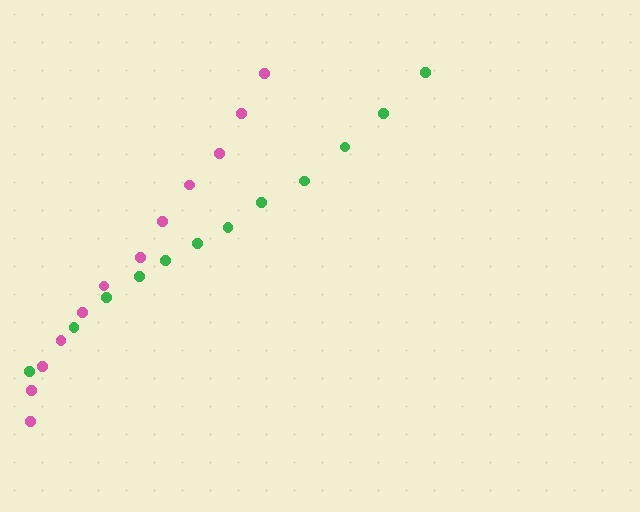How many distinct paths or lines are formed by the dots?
There are 2 distinct paths.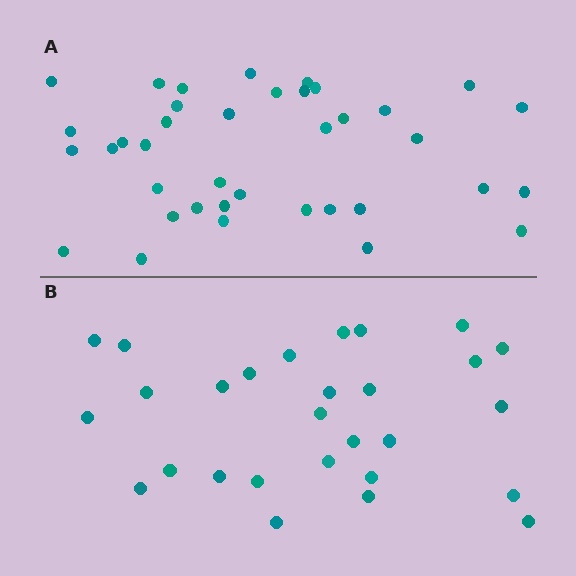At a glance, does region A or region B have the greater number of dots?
Region A (the top region) has more dots.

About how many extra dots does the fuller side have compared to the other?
Region A has roughly 10 or so more dots than region B.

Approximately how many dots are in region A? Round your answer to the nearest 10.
About 40 dots. (The exact count is 38, which rounds to 40.)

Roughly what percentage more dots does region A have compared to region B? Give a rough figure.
About 35% more.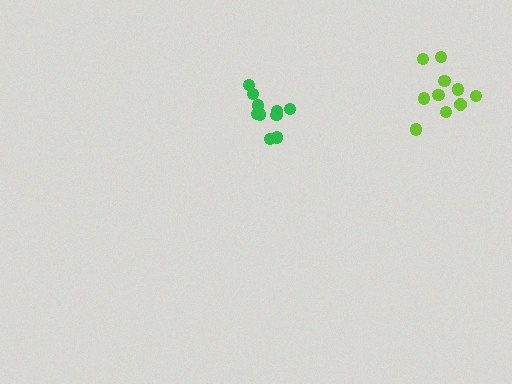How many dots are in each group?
Group 1: 10 dots, Group 2: 10 dots (20 total).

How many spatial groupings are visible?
There are 2 spatial groupings.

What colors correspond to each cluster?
The clusters are colored: green, lime.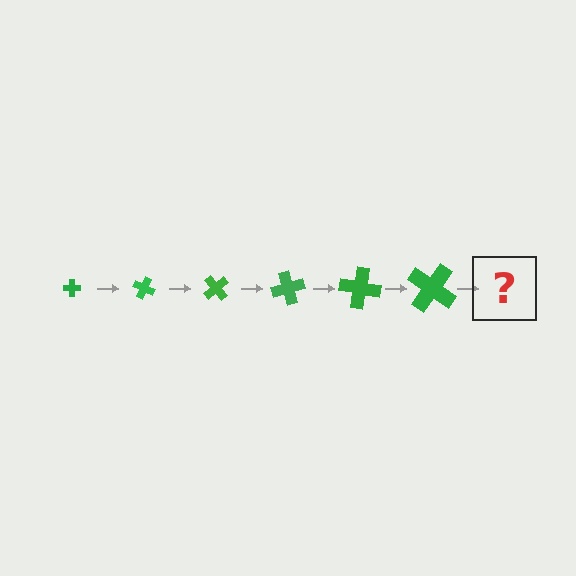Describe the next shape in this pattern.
It should be a cross, larger than the previous one and rotated 150 degrees from the start.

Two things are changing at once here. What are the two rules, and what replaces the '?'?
The two rules are that the cross grows larger each step and it rotates 25 degrees each step. The '?' should be a cross, larger than the previous one and rotated 150 degrees from the start.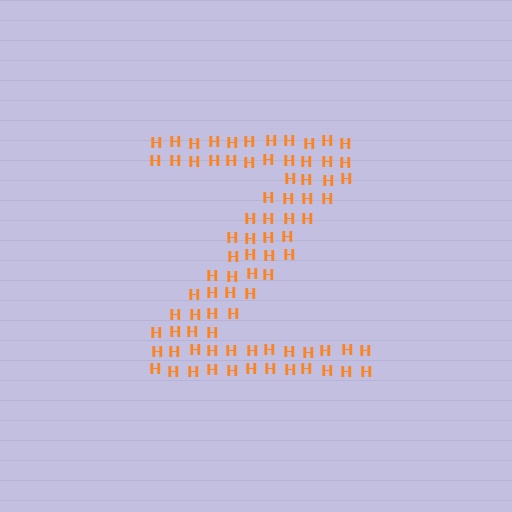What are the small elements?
The small elements are letter H's.